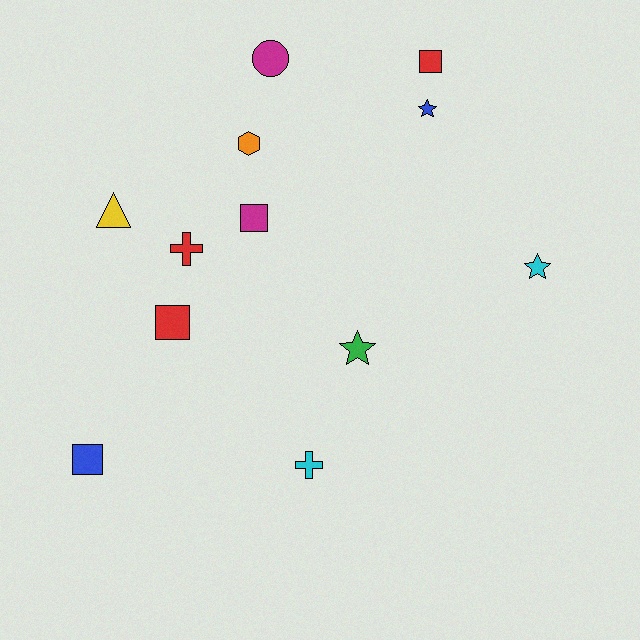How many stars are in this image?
There are 3 stars.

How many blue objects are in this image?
There are 2 blue objects.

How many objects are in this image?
There are 12 objects.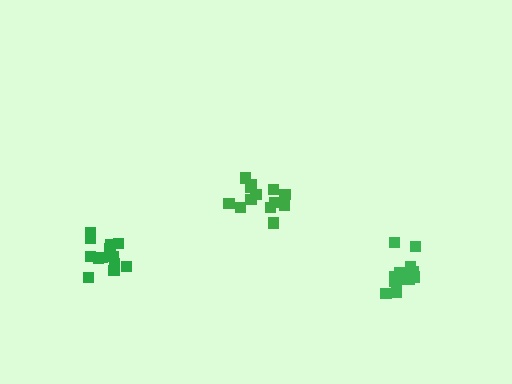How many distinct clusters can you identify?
There are 3 distinct clusters.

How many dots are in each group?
Group 1: 13 dots, Group 2: 14 dots, Group 3: 14 dots (41 total).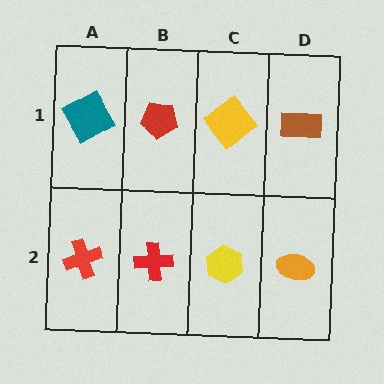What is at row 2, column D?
An orange ellipse.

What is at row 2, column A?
A red cross.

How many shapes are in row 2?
4 shapes.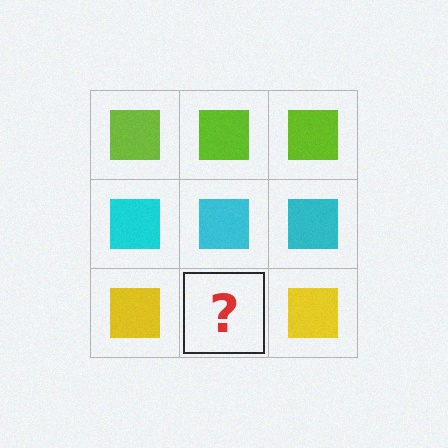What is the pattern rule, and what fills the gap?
The rule is that each row has a consistent color. The gap should be filled with a yellow square.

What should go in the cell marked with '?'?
The missing cell should contain a yellow square.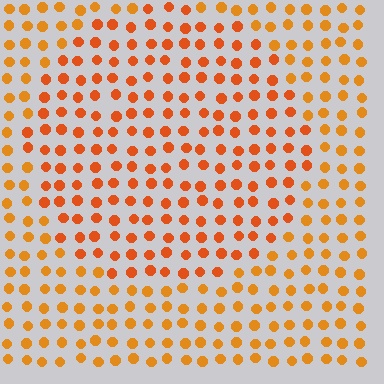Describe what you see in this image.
The image is filled with small orange elements in a uniform arrangement. A circle-shaped region is visible where the elements are tinted to a slightly different hue, forming a subtle color boundary.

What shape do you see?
I see a circle.